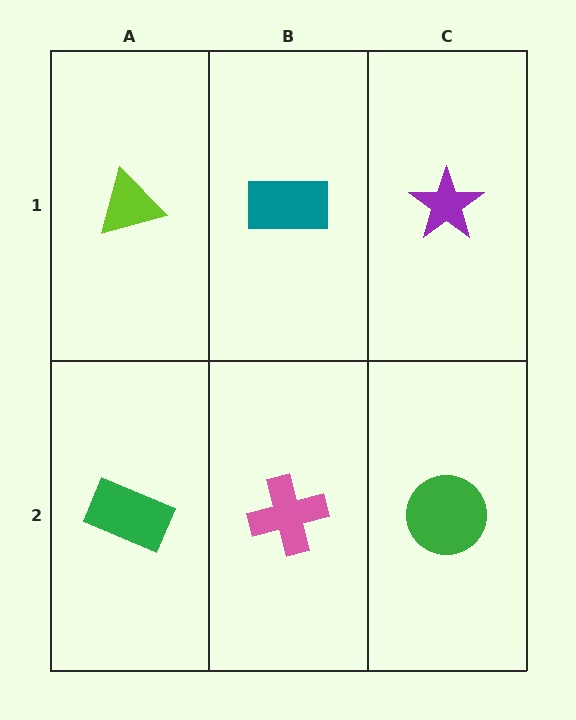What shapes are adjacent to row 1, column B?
A pink cross (row 2, column B), a lime triangle (row 1, column A), a purple star (row 1, column C).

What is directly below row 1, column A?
A green rectangle.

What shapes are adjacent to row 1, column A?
A green rectangle (row 2, column A), a teal rectangle (row 1, column B).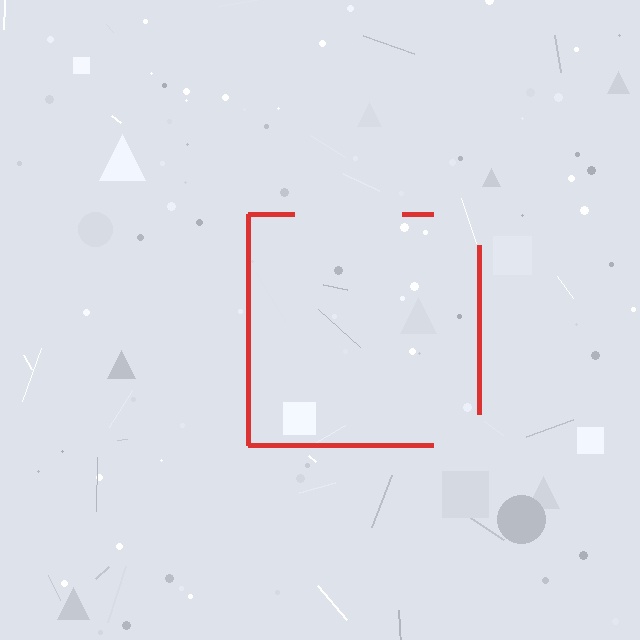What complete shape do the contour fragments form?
The contour fragments form a square.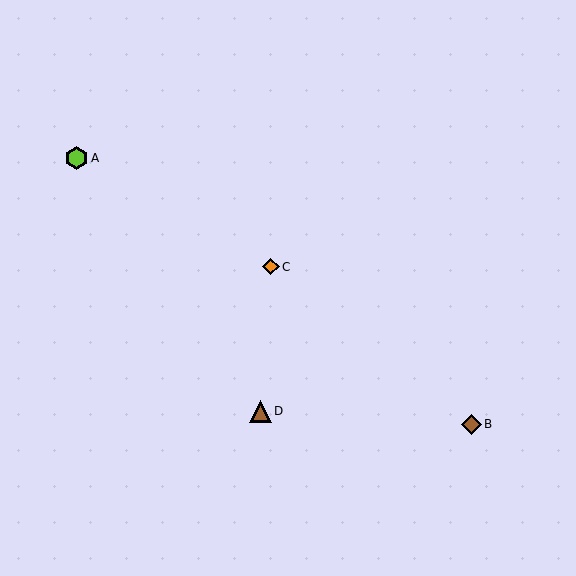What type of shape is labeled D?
Shape D is a brown triangle.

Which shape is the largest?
The lime hexagon (labeled A) is the largest.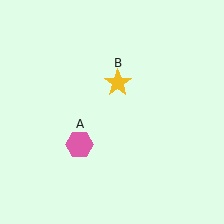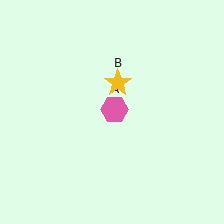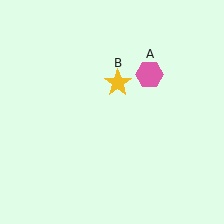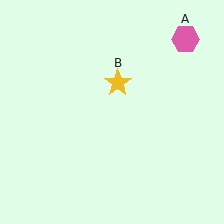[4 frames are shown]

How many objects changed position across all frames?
1 object changed position: pink hexagon (object A).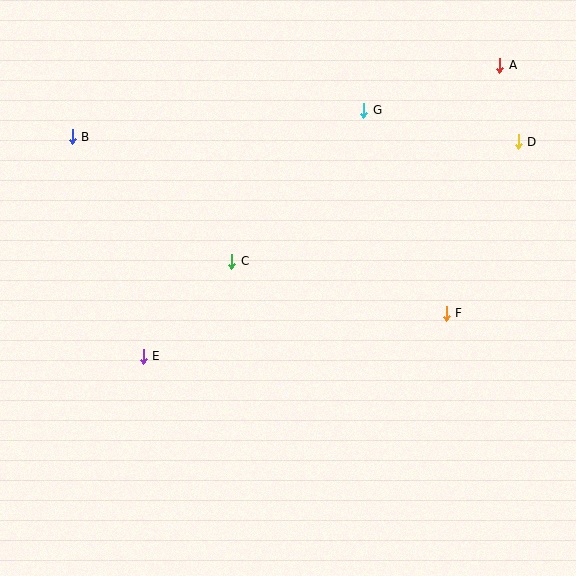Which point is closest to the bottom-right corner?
Point F is closest to the bottom-right corner.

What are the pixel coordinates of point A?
Point A is at (500, 65).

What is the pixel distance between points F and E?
The distance between F and E is 306 pixels.